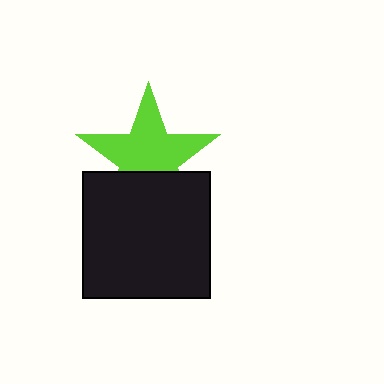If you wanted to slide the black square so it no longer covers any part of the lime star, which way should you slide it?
Slide it down — that is the most direct way to separate the two shapes.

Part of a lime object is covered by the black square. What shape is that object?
It is a star.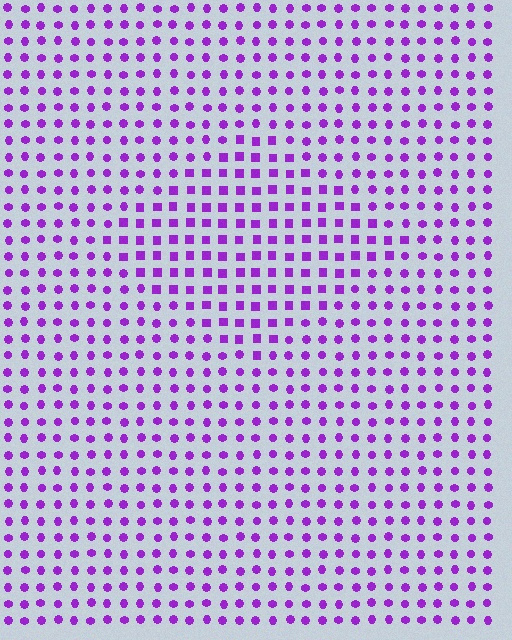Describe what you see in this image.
The image is filled with small purple elements arranged in a uniform grid. A diamond-shaped region contains squares, while the surrounding area contains circles. The boundary is defined purely by the change in element shape.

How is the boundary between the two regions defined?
The boundary is defined by a change in element shape: squares inside vs. circles outside. All elements share the same color and spacing.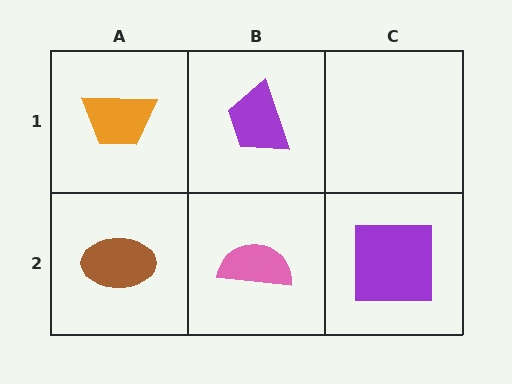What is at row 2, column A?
A brown ellipse.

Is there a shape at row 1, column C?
No, that cell is empty.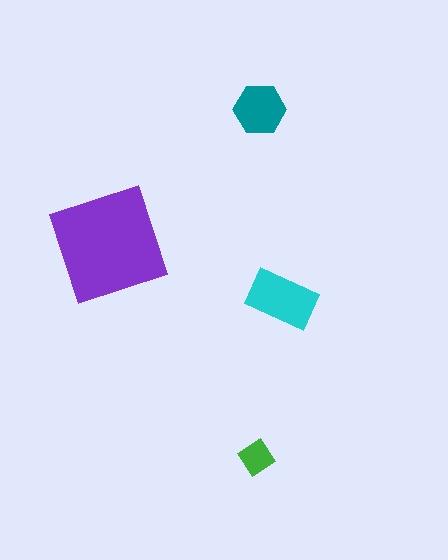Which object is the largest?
The purple square.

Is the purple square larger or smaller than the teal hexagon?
Larger.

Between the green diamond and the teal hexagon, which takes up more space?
The teal hexagon.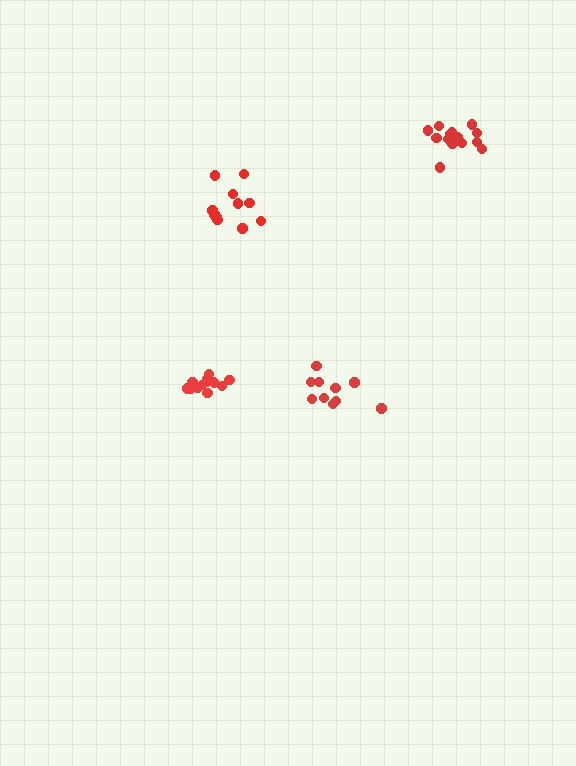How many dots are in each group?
Group 1: 16 dots, Group 2: 13 dots, Group 3: 11 dots, Group 4: 10 dots (50 total).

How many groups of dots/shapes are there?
There are 4 groups.